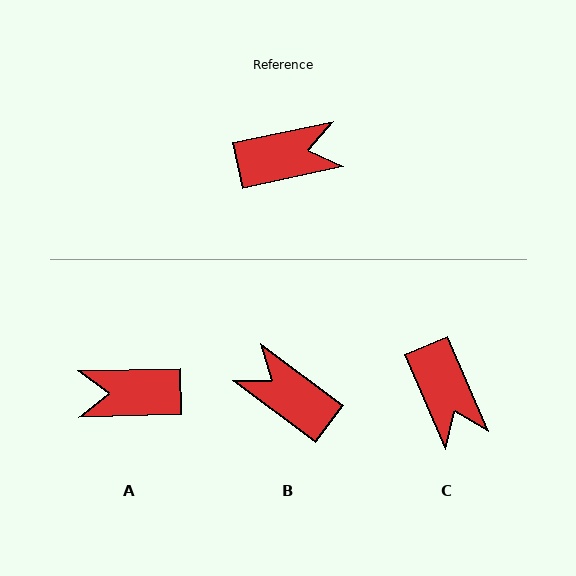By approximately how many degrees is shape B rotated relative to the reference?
Approximately 131 degrees counter-clockwise.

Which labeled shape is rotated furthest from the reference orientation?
A, about 169 degrees away.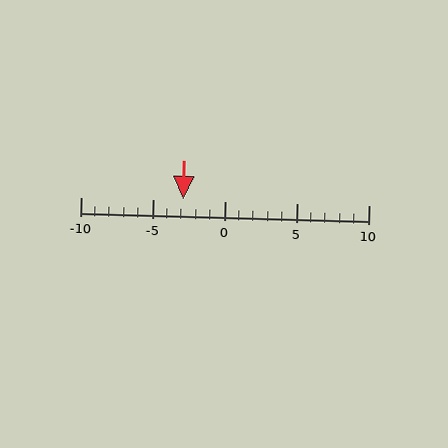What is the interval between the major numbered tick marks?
The major tick marks are spaced 5 units apart.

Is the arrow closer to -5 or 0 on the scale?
The arrow is closer to -5.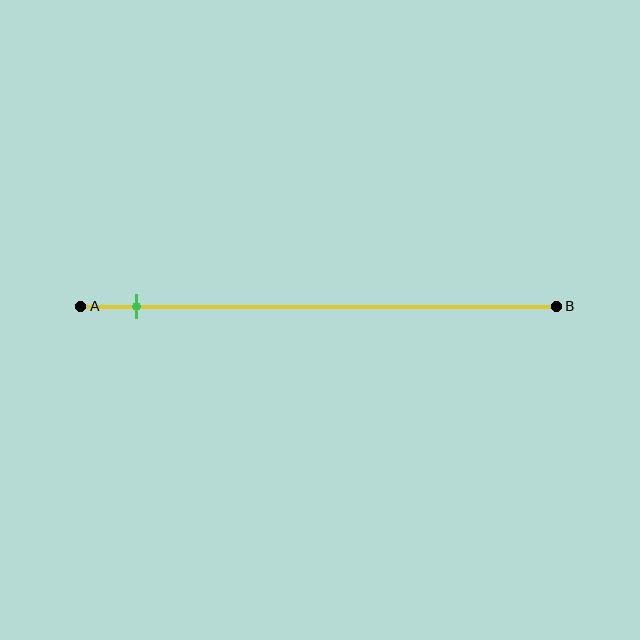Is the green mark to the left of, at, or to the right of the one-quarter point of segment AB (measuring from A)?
The green mark is to the left of the one-quarter point of segment AB.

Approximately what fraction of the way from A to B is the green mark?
The green mark is approximately 10% of the way from A to B.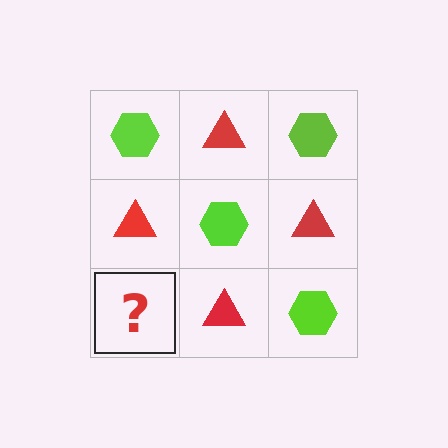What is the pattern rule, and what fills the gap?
The rule is that it alternates lime hexagon and red triangle in a checkerboard pattern. The gap should be filled with a lime hexagon.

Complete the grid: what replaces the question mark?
The question mark should be replaced with a lime hexagon.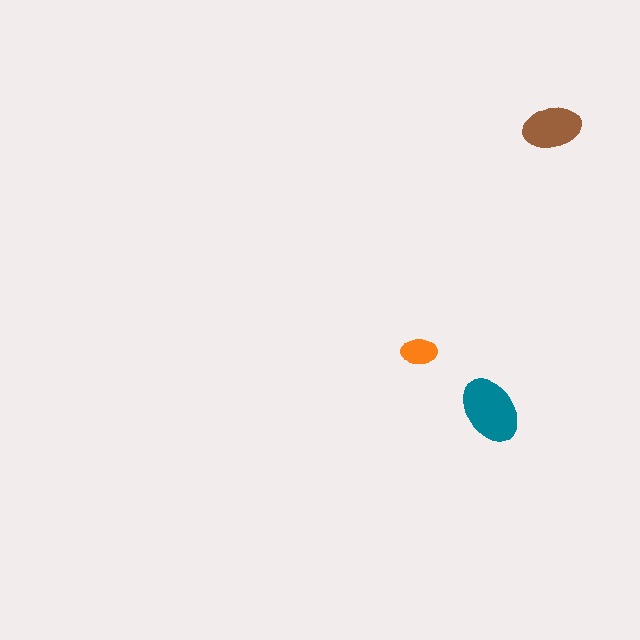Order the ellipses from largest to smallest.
the teal one, the brown one, the orange one.